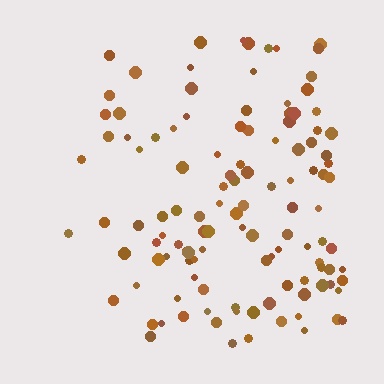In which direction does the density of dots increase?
From left to right, with the right side densest.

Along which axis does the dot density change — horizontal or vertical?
Horizontal.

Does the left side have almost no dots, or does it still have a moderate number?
Still a moderate number, just noticeably fewer than the right.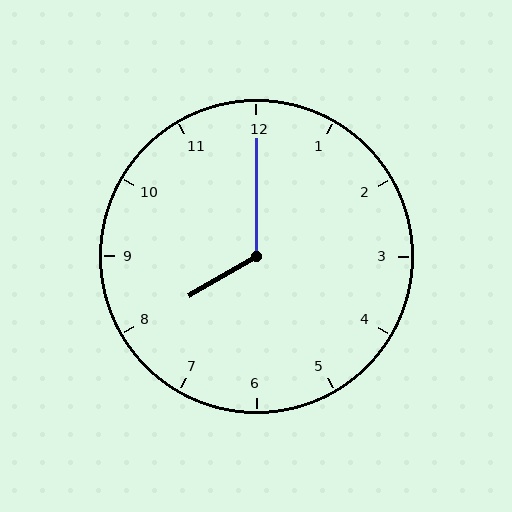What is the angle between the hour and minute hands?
Approximately 120 degrees.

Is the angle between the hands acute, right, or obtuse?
It is obtuse.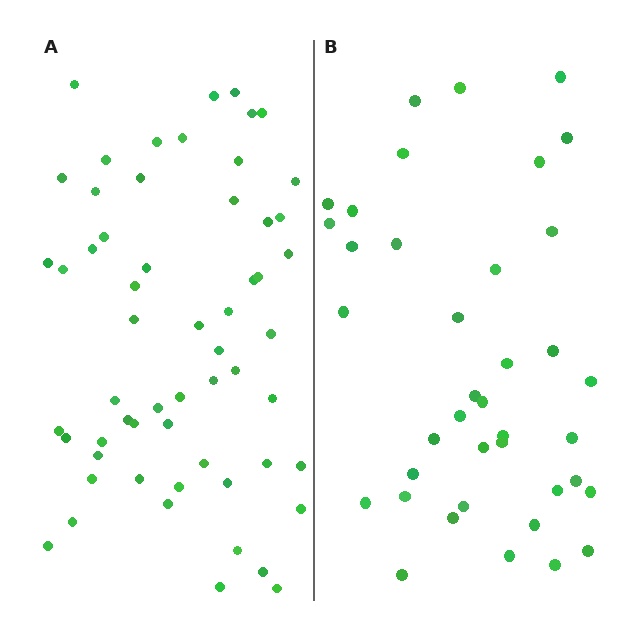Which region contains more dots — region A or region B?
Region A (the left region) has more dots.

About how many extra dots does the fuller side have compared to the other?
Region A has approximately 20 more dots than region B.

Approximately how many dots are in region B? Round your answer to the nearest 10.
About 40 dots. (The exact count is 39, which rounds to 40.)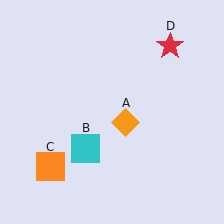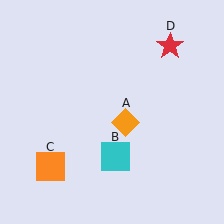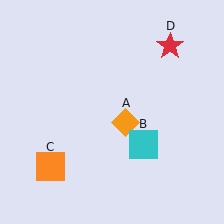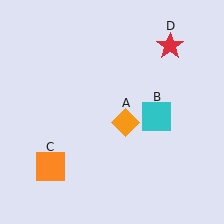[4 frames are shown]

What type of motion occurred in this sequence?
The cyan square (object B) rotated counterclockwise around the center of the scene.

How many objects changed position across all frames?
1 object changed position: cyan square (object B).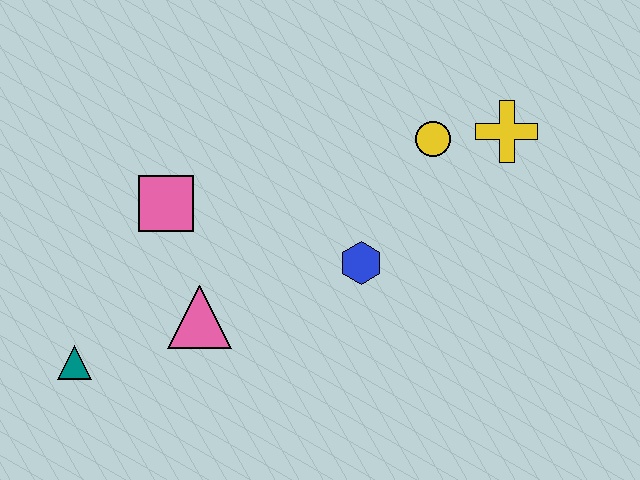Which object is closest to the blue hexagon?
The yellow circle is closest to the blue hexagon.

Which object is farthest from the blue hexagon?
The teal triangle is farthest from the blue hexagon.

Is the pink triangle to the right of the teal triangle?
Yes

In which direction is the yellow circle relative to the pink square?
The yellow circle is to the right of the pink square.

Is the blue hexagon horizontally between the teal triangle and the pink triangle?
No